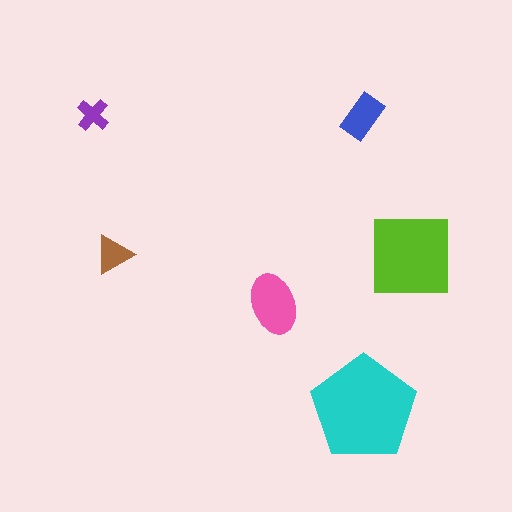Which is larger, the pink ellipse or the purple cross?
The pink ellipse.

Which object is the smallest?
The purple cross.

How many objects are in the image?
There are 6 objects in the image.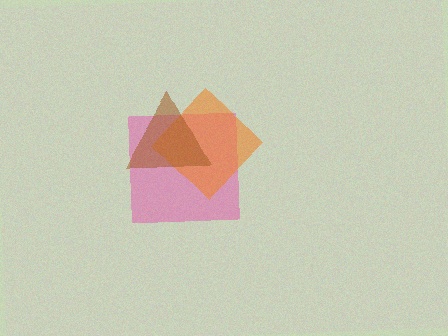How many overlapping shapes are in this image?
There are 3 overlapping shapes in the image.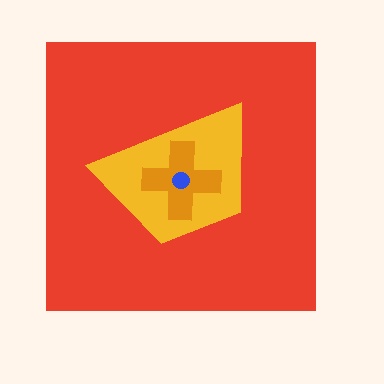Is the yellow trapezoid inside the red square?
Yes.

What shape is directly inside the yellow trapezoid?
The orange cross.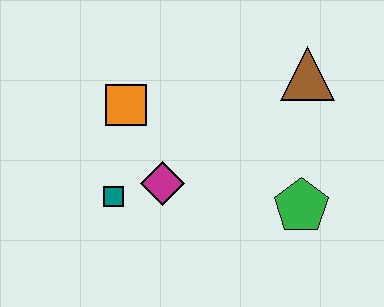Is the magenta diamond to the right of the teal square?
Yes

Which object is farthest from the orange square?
The green pentagon is farthest from the orange square.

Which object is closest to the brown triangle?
The green pentagon is closest to the brown triangle.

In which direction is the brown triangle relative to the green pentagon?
The brown triangle is above the green pentagon.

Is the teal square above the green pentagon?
Yes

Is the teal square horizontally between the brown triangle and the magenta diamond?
No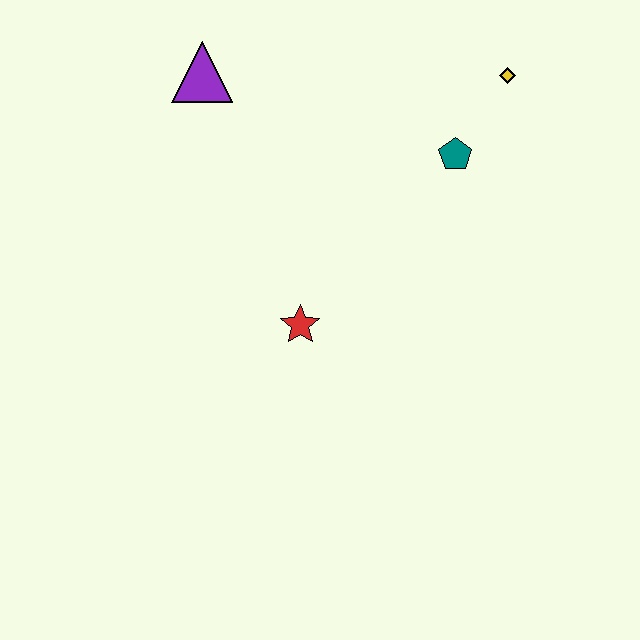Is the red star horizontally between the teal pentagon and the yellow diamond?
No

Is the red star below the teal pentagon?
Yes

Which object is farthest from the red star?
The yellow diamond is farthest from the red star.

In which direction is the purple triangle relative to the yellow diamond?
The purple triangle is to the left of the yellow diamond.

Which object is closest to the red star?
The teal pentagon is closest to the red star.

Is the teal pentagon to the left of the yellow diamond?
Yes